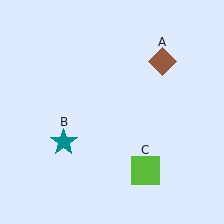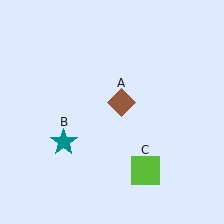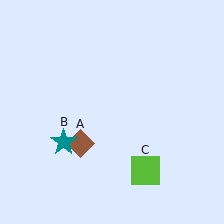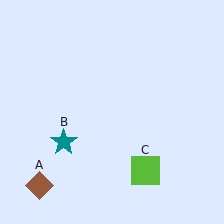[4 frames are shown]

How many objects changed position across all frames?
1 object changed position: brown diamond (object A).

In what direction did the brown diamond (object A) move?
The brown diamond (object A) moved down and to the left.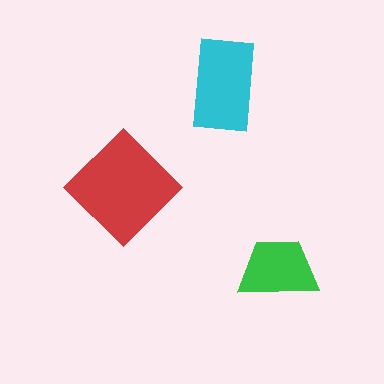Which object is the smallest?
The green trapezoid.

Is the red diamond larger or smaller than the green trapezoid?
Larger.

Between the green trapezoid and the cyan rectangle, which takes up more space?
The cyan rectangle.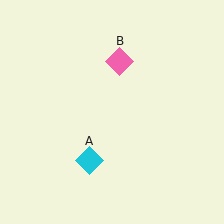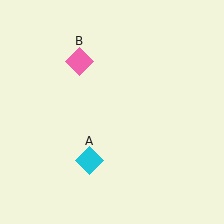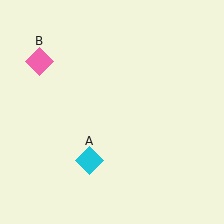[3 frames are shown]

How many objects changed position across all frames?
1 object changed position: pink diamond (object B).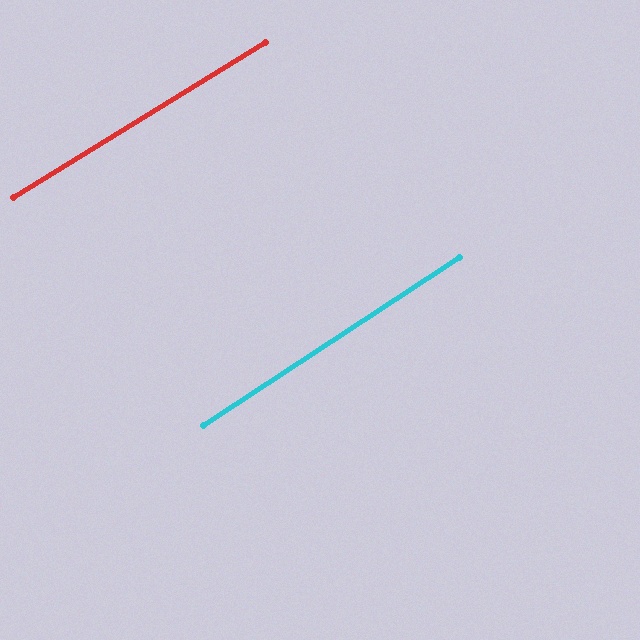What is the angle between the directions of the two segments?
Approximately 2 degrees.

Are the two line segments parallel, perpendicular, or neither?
Parallel — their directions differ by only 1.8°.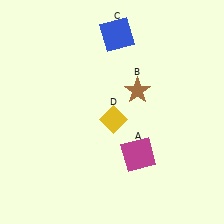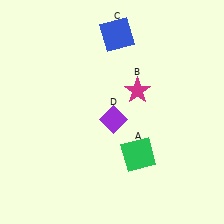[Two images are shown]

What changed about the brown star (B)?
In Image 1, B is brown. In Image 2, it changed to magenta.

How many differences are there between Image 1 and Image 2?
There are 3 differences between the two images.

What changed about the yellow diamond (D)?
In Image 1, D is yellow. In Image 2, it changed to purple.